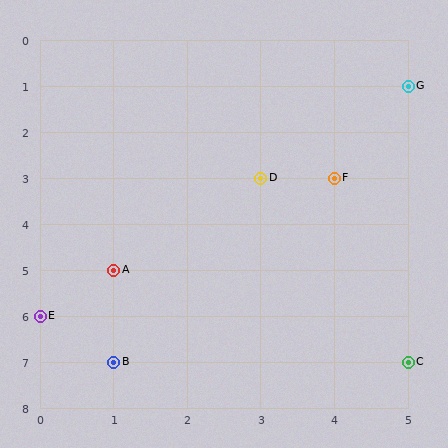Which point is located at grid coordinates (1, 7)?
Point B is at (1, 7).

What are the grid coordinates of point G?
Point G is at grid coordinates (5, 1).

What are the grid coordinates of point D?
Point D is at grid coordinates (3, 3).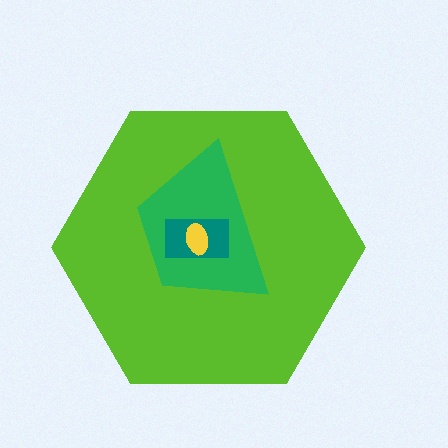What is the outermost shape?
The lime hexagon.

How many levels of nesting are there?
4.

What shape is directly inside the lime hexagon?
The green trapezoid.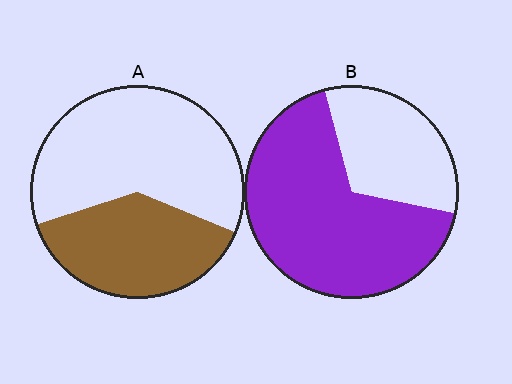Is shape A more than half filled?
No.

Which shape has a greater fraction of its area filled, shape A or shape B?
Shape B.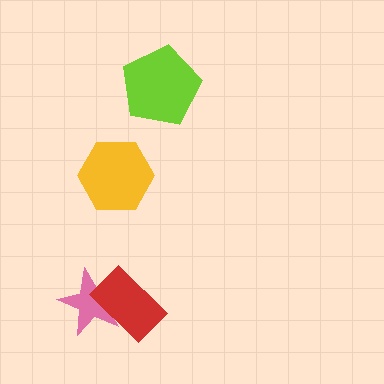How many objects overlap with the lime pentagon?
0 objects overlap with the lime pentagon.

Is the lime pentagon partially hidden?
No, no other shape covers it.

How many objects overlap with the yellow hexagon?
0 objects overlap with the yellow hexagon.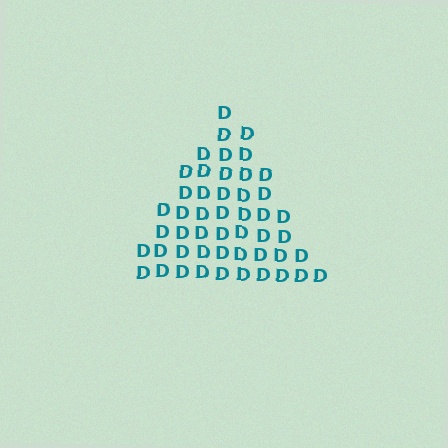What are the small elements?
The small elements are letter D's.